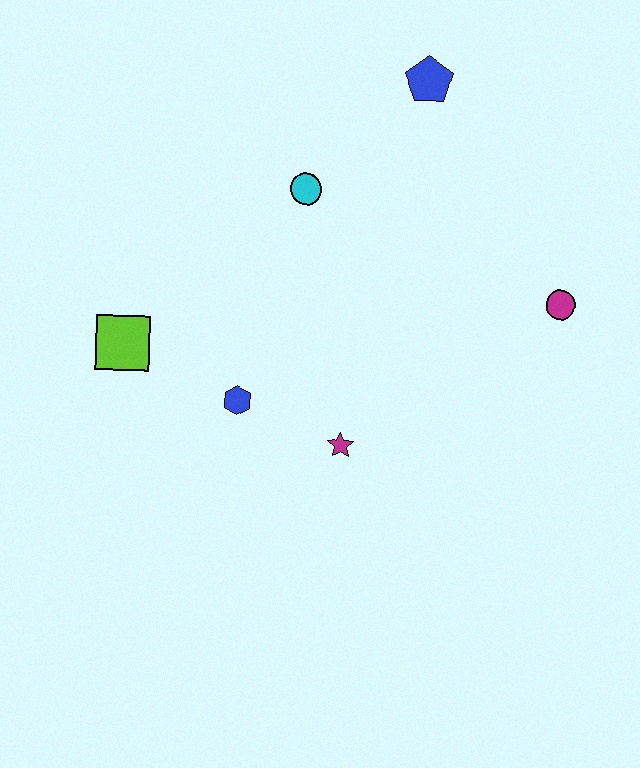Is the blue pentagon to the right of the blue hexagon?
Yes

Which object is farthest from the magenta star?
The blue pentagon is farthest from the magenta star.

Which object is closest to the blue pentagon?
The cyan circle is closest to the blue pentagon.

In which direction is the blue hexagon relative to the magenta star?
The blue hexagon is to the left of the magenta star.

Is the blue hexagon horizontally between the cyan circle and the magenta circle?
No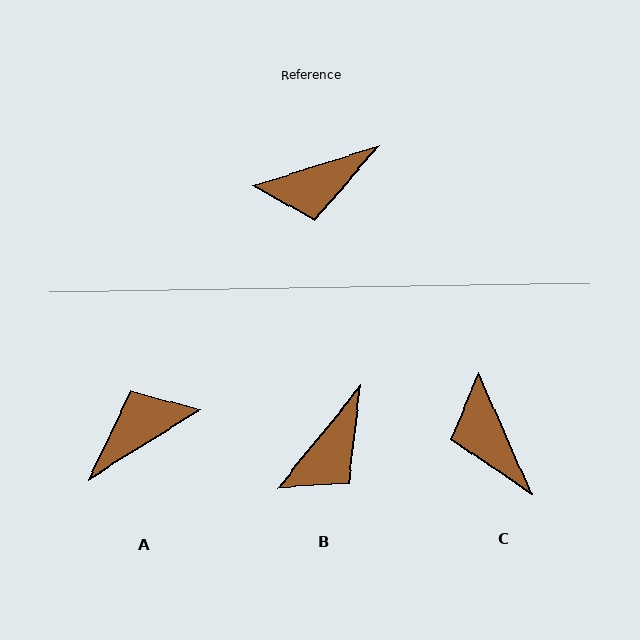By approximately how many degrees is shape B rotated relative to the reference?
Approximately 33 degrees counter-clockwise.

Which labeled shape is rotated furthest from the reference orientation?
A, about 165 degrees away.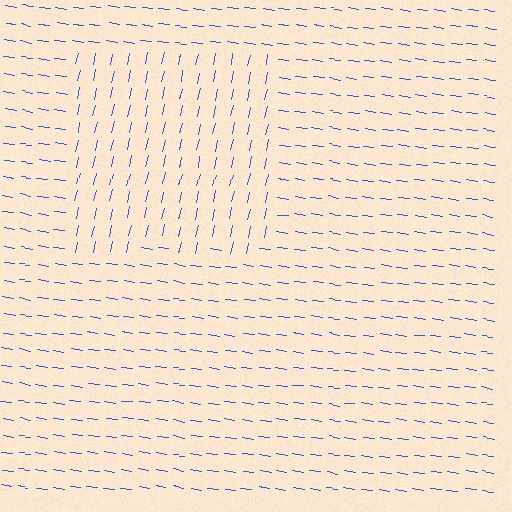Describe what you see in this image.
The image is filled with small blue line segments. A rectangle region in the image has lines oriented differently from the surrounding lines, creating a visible texture boundary.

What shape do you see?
I see a rectangle.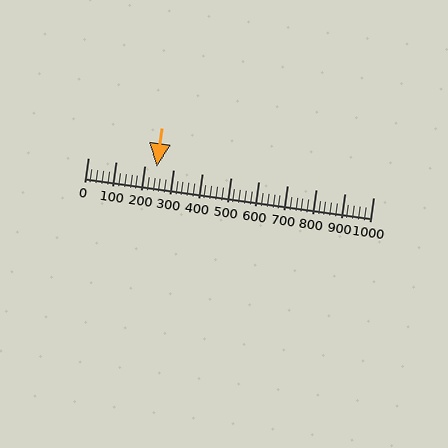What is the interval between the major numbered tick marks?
The major tick marks are spaced 100 units apart.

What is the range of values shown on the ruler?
The ruler shows values from 0 to 1000.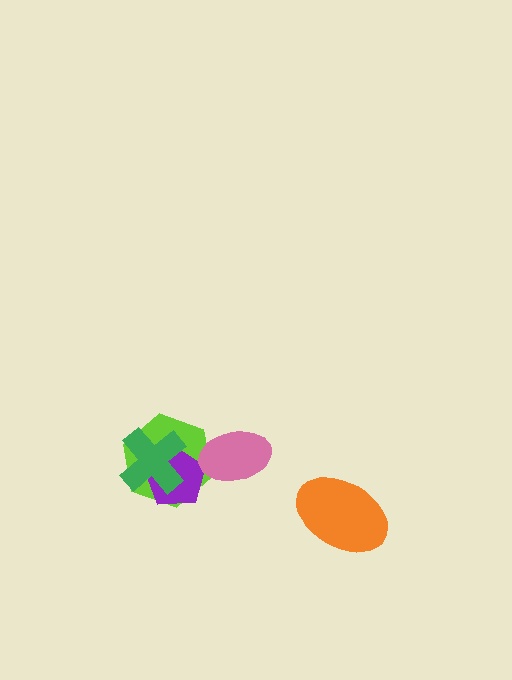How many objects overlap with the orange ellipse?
0 objects overlap with the orange ellipse.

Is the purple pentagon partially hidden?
Yes, it is partially covered by another shape.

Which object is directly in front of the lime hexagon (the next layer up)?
The purple pentagon is directly in front of the lime hexagon.